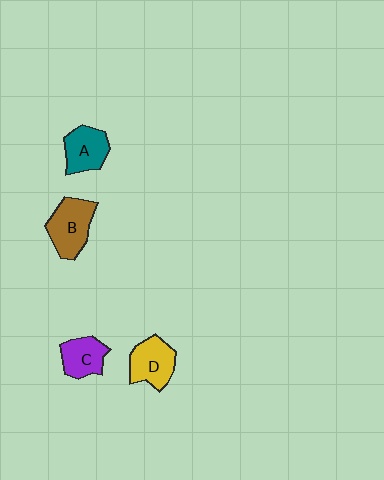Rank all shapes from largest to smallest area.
From largest to smallest: B (brown), D (yellow), A (teal), C (purple).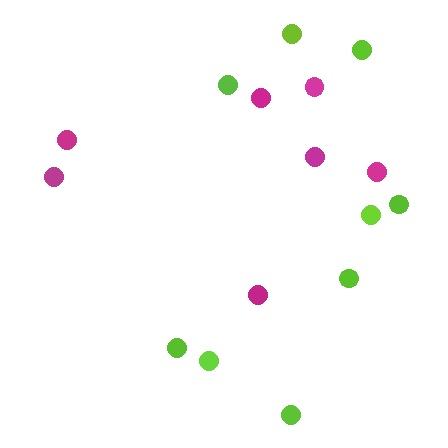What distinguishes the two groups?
There are 2 groups: one group of magenta circles (7) and one group of lime circles (9).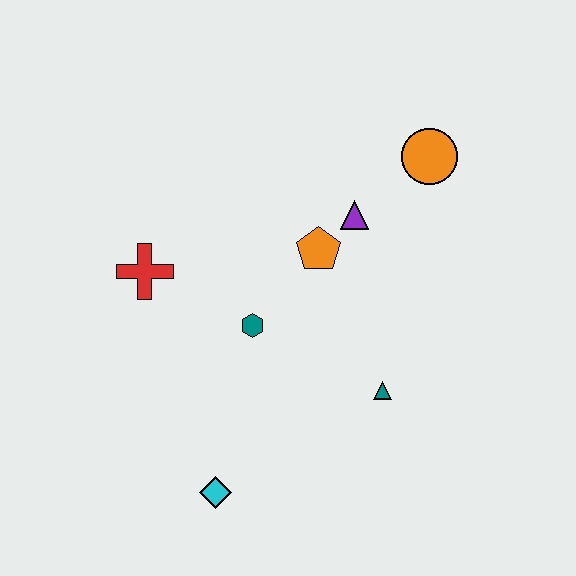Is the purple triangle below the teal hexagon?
No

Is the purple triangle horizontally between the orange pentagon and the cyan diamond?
No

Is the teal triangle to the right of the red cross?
Yes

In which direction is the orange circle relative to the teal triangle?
The orange circle is above the teal triangle.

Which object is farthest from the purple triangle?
The cyan diamond is farthest from the purple triangle.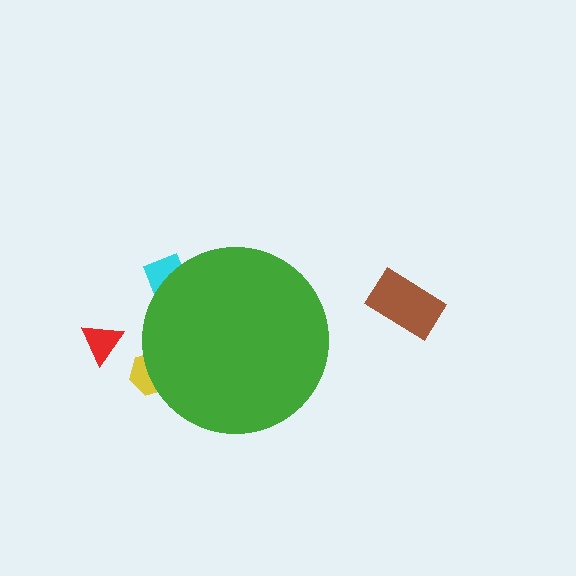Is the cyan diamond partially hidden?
Yes, the cyan diamond is partially hidden behind the green circle.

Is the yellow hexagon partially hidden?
Yes, the yellow hexagon is partially hidden behind the green circle.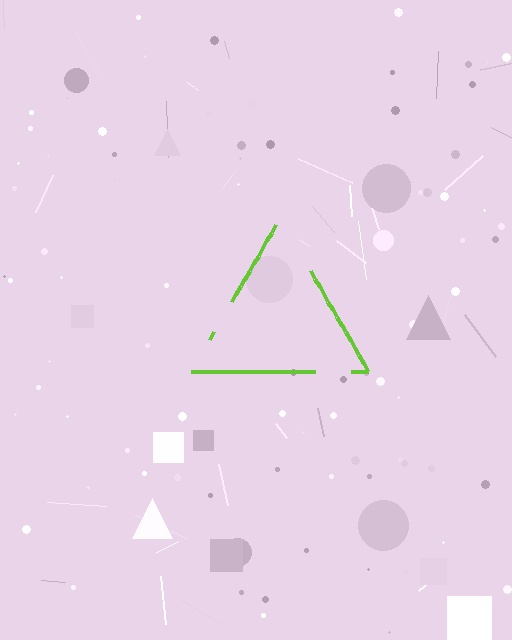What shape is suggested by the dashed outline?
The dashed outline suggests a triangle.